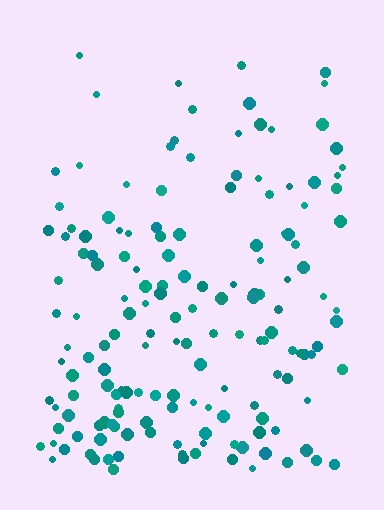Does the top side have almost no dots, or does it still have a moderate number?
Still a moderate number, just noticeably fewer than the bottom.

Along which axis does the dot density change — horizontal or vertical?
Vertical.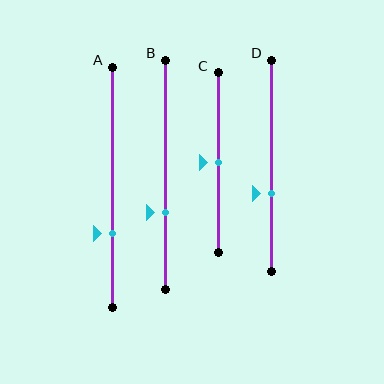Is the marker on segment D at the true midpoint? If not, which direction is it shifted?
No, the marker on segment D is shifted downward by about 13% of the segment length.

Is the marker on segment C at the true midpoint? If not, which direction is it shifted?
Yes, the marker on segment C is at the true midpoint.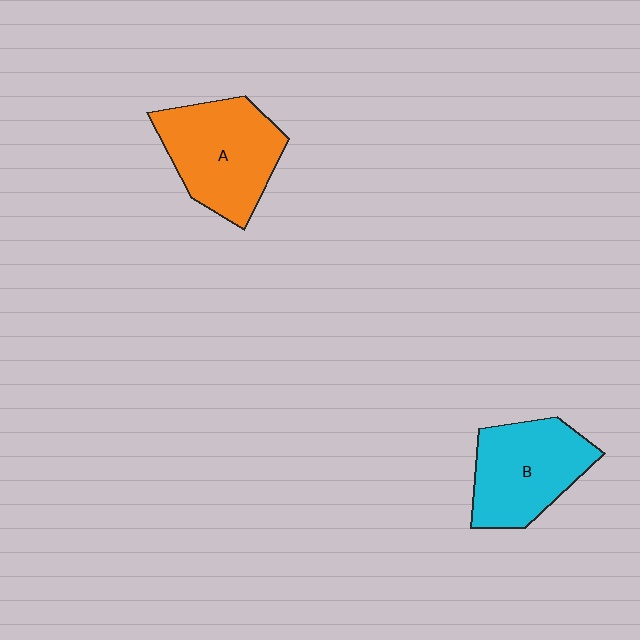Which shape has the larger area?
Shape A (orange).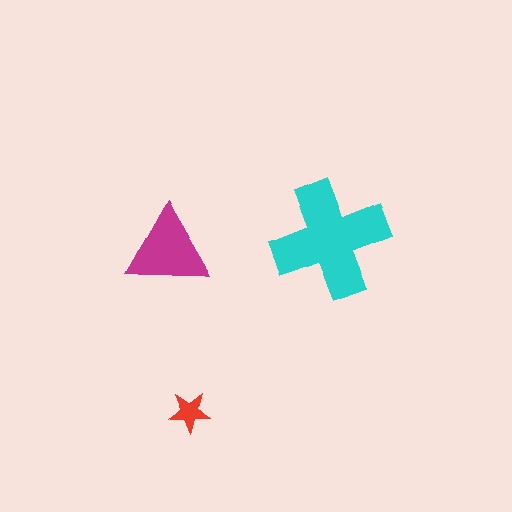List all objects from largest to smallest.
The cyan cross, the magenta triangle, the red star.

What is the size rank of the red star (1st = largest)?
3rd.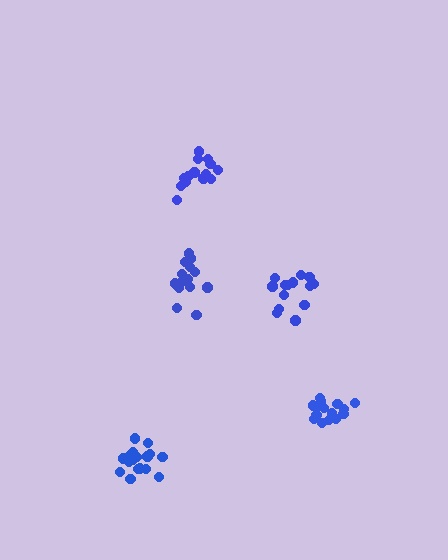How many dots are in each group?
Group 1: 15 dots, Group 2: 14 dots, Group 3: 18 dots, Group 4: 14 dots, Group 5: 15 dots (76 total).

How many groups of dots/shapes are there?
There are 5 groups.